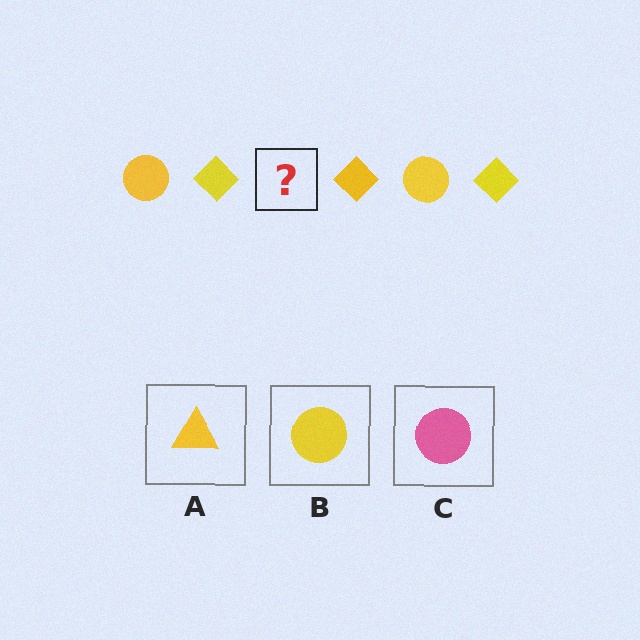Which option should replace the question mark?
Option B.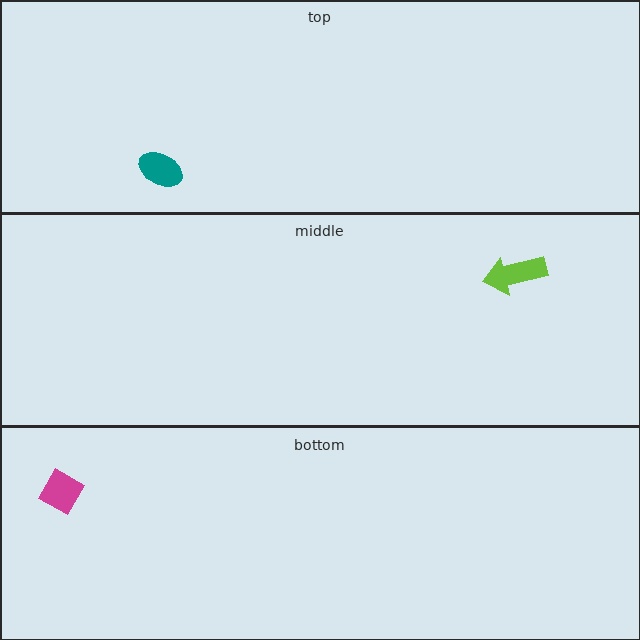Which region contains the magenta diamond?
The bottom region.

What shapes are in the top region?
The teal ellipse.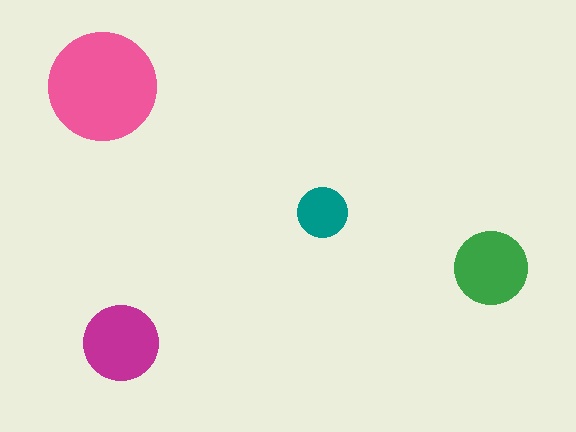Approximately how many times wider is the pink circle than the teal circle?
About 2 times wider.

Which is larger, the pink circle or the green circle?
The pink one.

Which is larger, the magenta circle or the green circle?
The magenta one.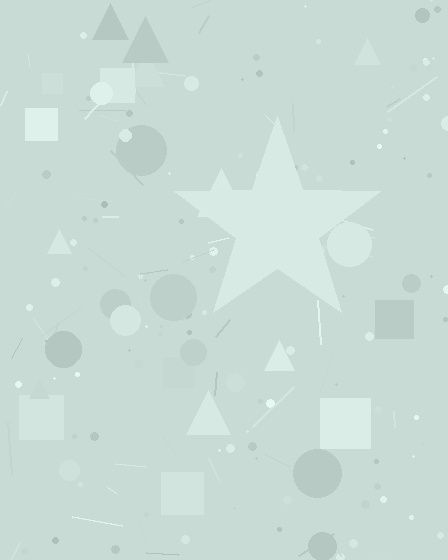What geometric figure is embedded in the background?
A star is embedded in the background.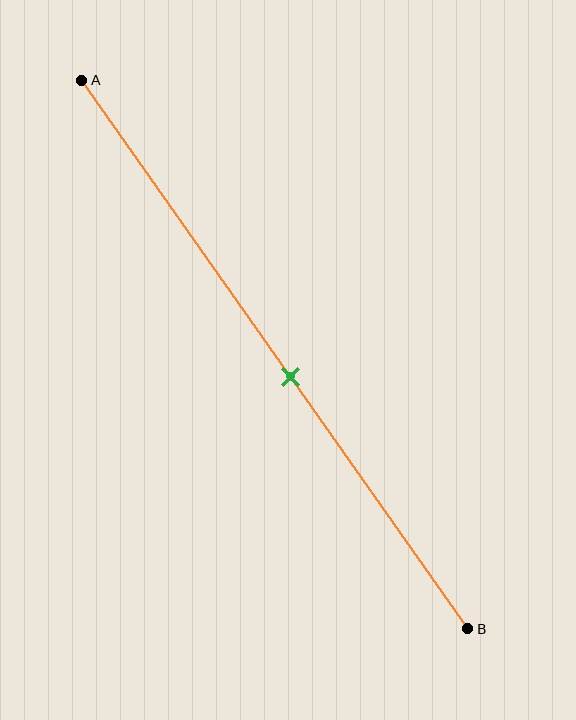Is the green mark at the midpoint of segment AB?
No, the mark is at about 55% from A, not at the 50% midpoint.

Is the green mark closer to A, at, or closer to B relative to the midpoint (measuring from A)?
The green mark is closer to point B than the midpoint of segment AB.